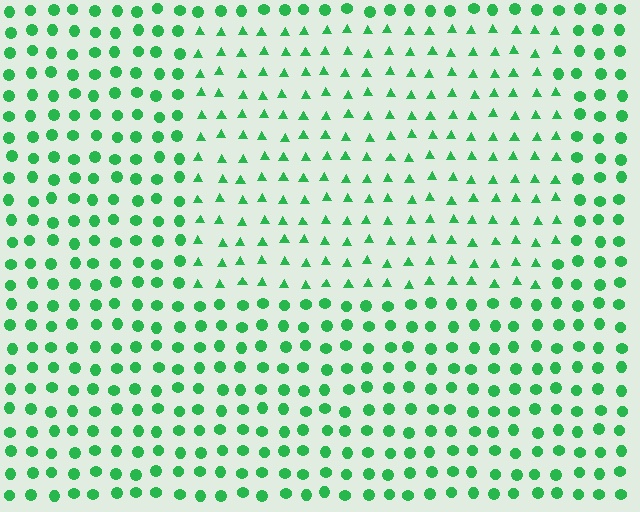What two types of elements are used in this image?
The image uses triangles inside the rectangle region and circles outside it.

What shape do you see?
I see a rectangle.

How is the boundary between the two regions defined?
The boundary is defined by a change in element shape: triangles inside vs. circles outside. All elements share the same color and spacing.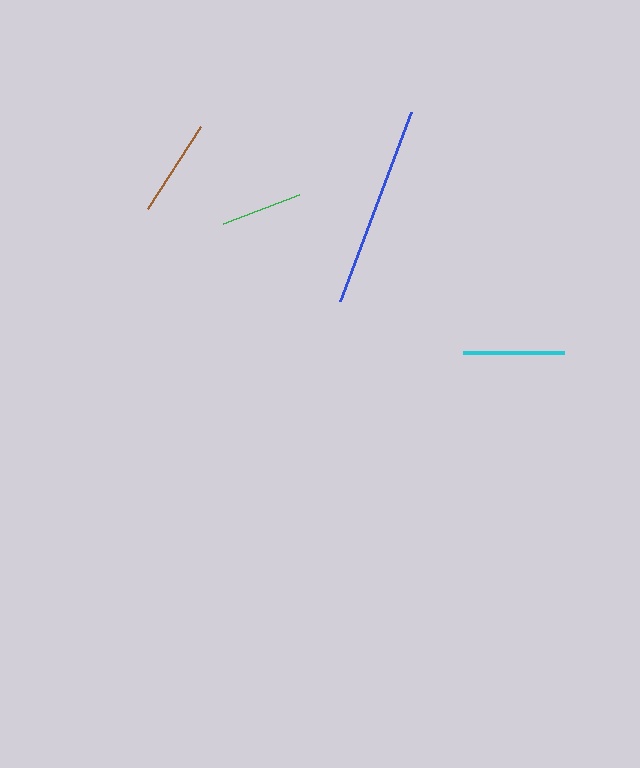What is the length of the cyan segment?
The cyan segment is approximately 101 pixels long.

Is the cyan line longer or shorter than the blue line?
The blue line is longer than the cyan line.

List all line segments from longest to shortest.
From longest to shortest: blue, cyan, brown, green.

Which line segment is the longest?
The blue line is the longest at approximately 203 pixels.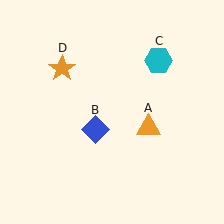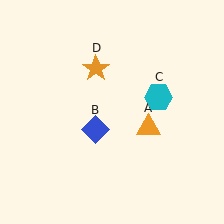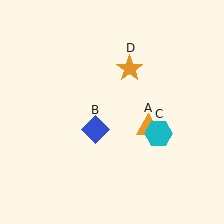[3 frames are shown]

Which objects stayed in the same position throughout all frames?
Orange triangle (object A) and blue diamond (object B) remained stationary.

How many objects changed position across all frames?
2 objects changed position: cyan hexagon (object C), orange star (object D).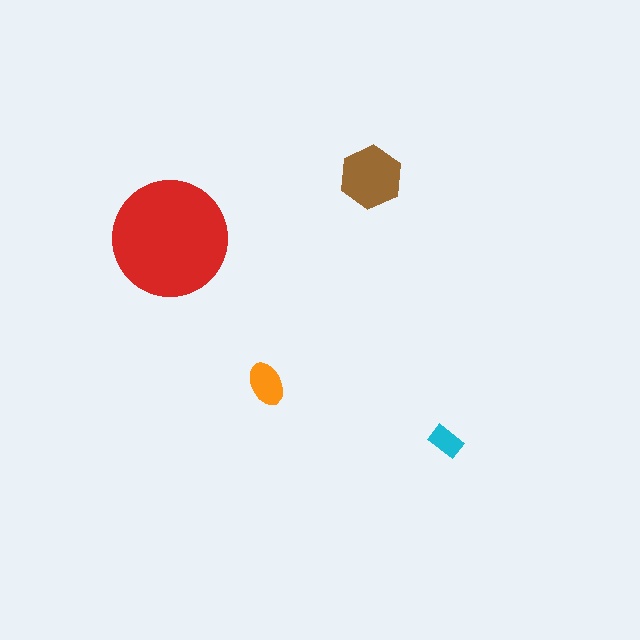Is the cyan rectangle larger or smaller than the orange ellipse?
Smaller.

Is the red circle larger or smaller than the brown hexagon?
Larger.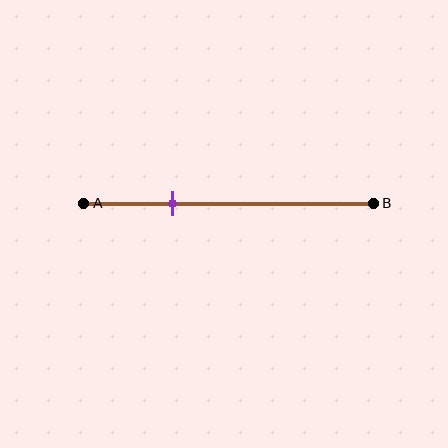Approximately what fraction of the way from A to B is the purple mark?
The purple mark is approximately 30% of the way from A to B.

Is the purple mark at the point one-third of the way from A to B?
Yes, the mark is approximately at the one-third point.